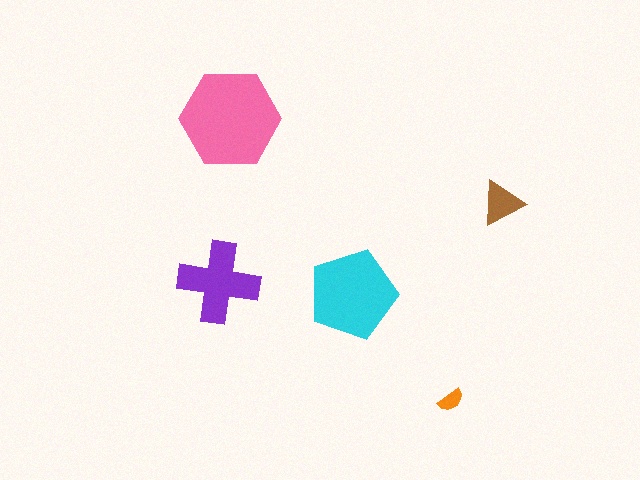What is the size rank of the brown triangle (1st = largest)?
4th.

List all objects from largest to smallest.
The pink hexagon, the cyan pentagon, the purple cross, the brown triangle, the orange semicircle.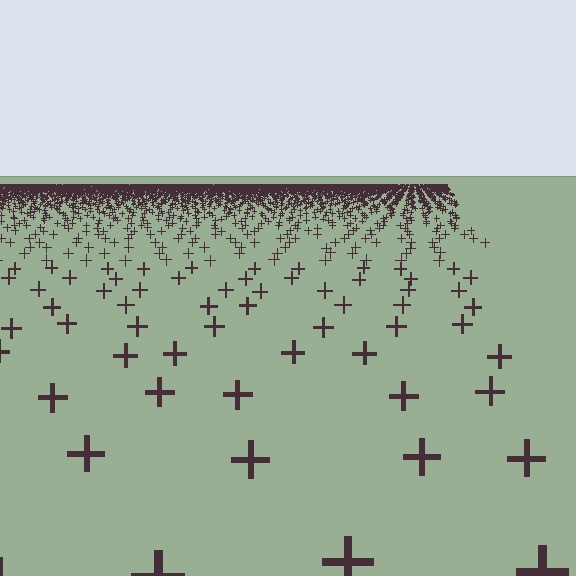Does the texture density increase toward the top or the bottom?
Density increases toward the top.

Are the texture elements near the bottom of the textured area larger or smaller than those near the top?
Larger. Near the bottom, elements are closer to the viewer and appear at a bigger on-screen size.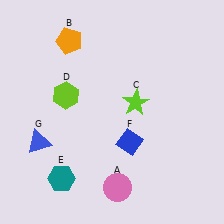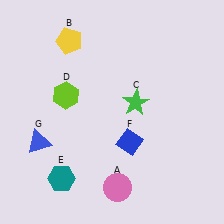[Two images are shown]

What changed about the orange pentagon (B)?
In Image 1, B is orange. In Image 2, it changed to yellow.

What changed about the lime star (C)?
In Image 1, C is lime. In Image 2, it changed to green.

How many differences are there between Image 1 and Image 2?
There are 2 differences between the two images.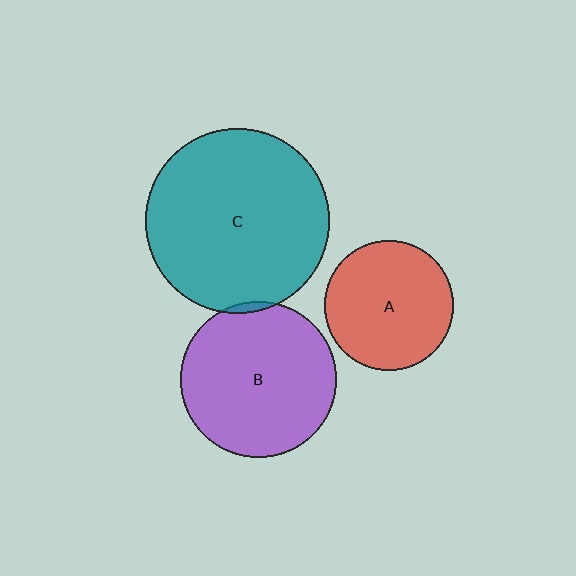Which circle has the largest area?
Circle C (teal).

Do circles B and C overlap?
Yes.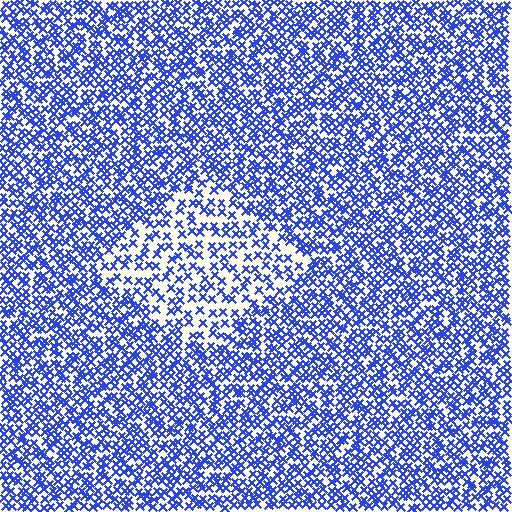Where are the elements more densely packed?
The elements are more densely packed outside the diamond boundary.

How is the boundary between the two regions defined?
The boundary is defined by a change in element density (approximately 1.9x ratio). All elements are the same color, size, and shape.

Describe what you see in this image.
The image contains small blue elements arranged at two different densities. A diamond-shaped region is visible where the elements are less densely packed than the surrounding area.